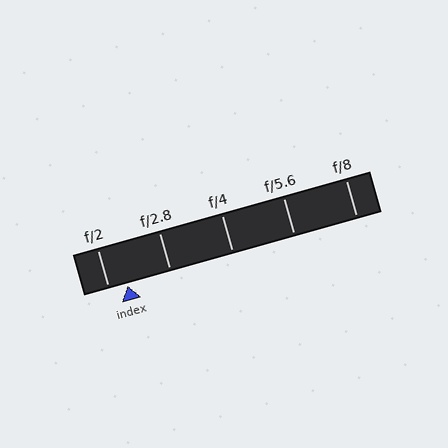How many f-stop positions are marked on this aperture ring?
There are 5 f-stop positions marked.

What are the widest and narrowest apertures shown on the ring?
The widest aperture shown is f/2 and the narrowest is f/8.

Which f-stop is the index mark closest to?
The index mark is closest to f/2.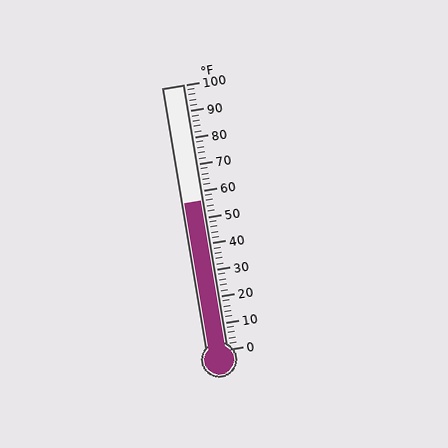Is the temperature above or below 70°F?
The temperature is below 70°F.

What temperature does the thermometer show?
The thermometer shows approximately 56°F.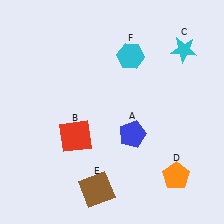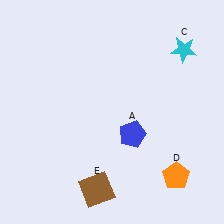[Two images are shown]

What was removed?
The red square (B), the cyan hexagon (F) were removed in Image 2.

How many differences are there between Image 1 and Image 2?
There are 2 differences between the two images.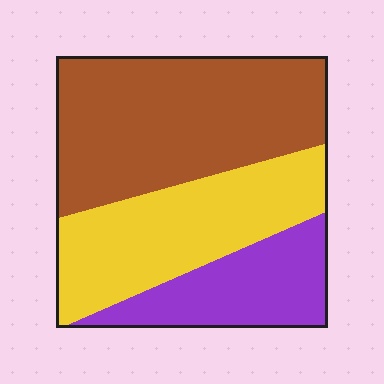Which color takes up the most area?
Brown, at roughly 45%.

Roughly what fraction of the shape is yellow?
Yellow covers about 35% of the shape.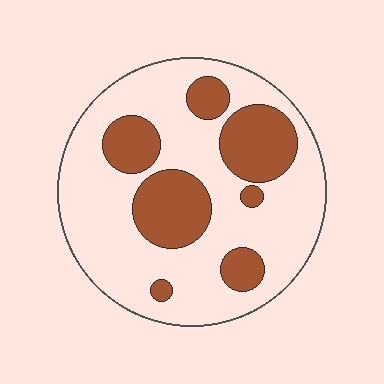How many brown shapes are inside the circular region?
7.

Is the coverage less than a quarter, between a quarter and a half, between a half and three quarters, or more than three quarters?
Between a quarter and a half.